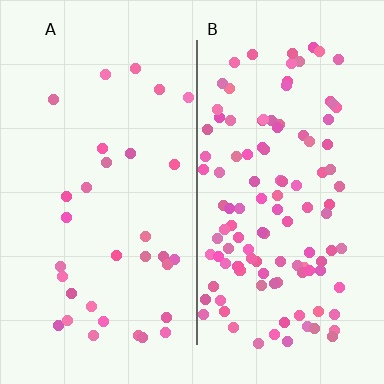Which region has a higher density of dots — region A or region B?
B (the right).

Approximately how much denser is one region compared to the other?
Approximately 3.6× — region B over region A.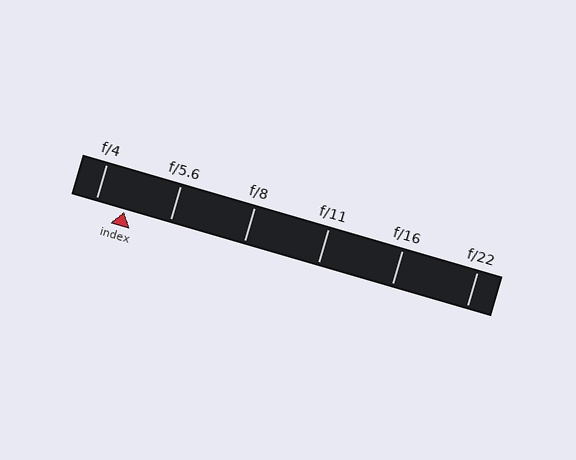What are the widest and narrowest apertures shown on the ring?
The widest aperture shown is f/4 and the narrowest is f/22.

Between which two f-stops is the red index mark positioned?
The index mark is between f/4 and f/5.6.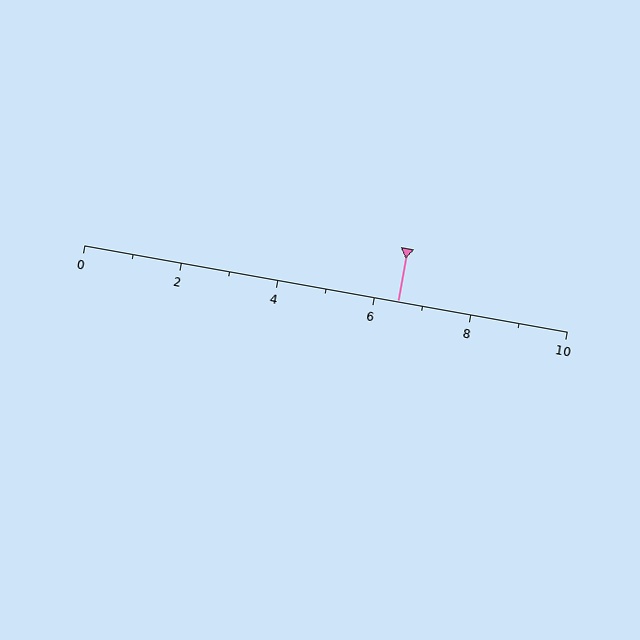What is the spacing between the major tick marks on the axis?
The major ticks are spaced 2 apart.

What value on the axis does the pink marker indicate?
The marker indicates approximately 6.5.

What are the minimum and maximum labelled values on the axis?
The axis runs from 0 to 10.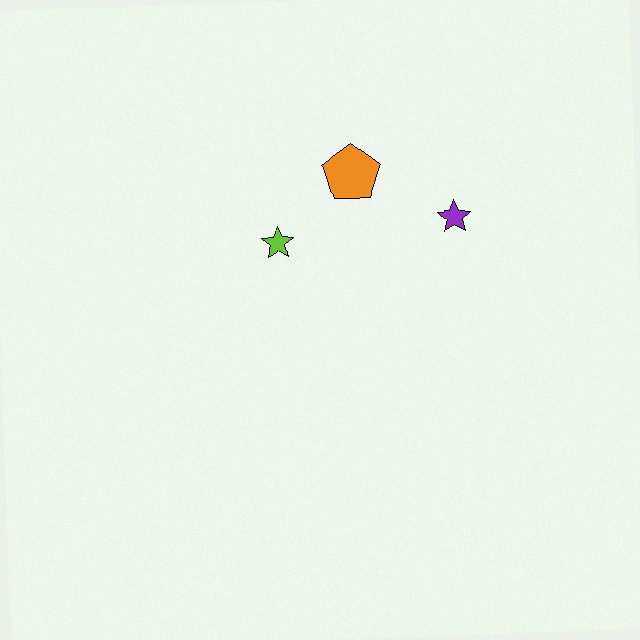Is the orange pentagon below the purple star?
No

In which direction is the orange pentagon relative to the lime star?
The orange pentagon is to the right of the lime star.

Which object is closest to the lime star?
The orange pentagon is closest to the lime star.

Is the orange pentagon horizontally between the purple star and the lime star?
Yes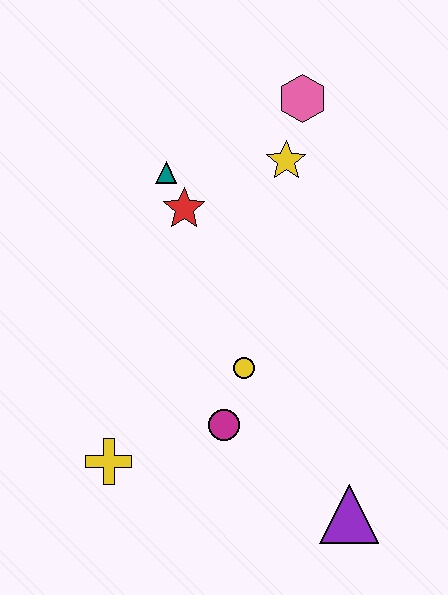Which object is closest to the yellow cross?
The magenta circle is closest to the yellow cross.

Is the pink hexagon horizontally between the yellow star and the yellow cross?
No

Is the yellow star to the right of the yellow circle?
Yes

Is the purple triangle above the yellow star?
No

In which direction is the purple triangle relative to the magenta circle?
The purple triangle is to the right of the magenta circle.